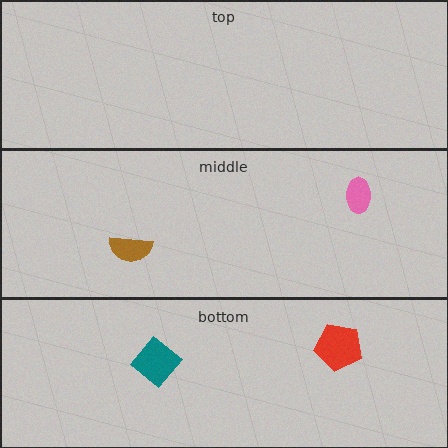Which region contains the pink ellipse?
The middle region.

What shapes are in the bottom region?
The red pentagon, the teal diamond.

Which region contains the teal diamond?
The bottom region.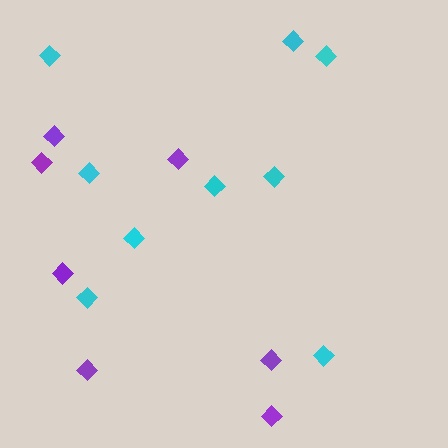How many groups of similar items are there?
There are 2 groups: one group of cyan diamonds (9) and one group of purple diamonds (7).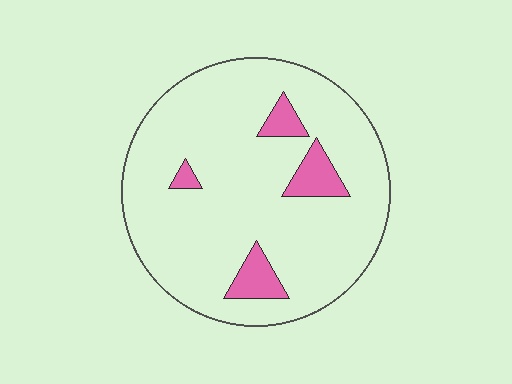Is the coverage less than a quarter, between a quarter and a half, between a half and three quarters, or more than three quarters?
Less than a quarter.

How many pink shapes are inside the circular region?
4.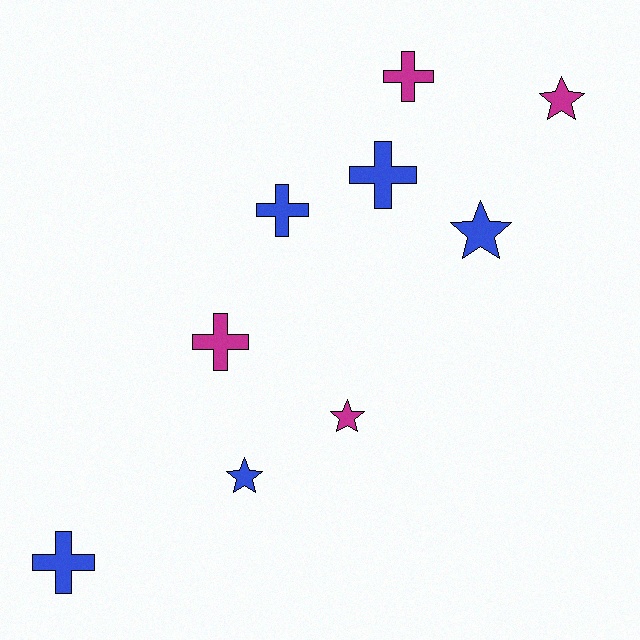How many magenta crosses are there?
There are 2 magenta crosses.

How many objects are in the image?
There are 9 objects.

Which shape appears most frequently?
Cross, with 5 objects.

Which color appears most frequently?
Blue, with 5 objects.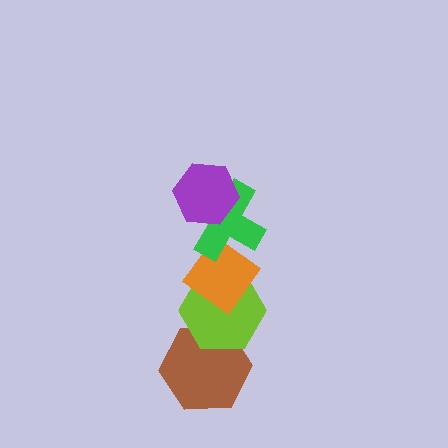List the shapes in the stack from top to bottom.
From top to bottom: the purple hexagon, the green cross, the orange diamond, the lime hexagon, the brown hexagon.